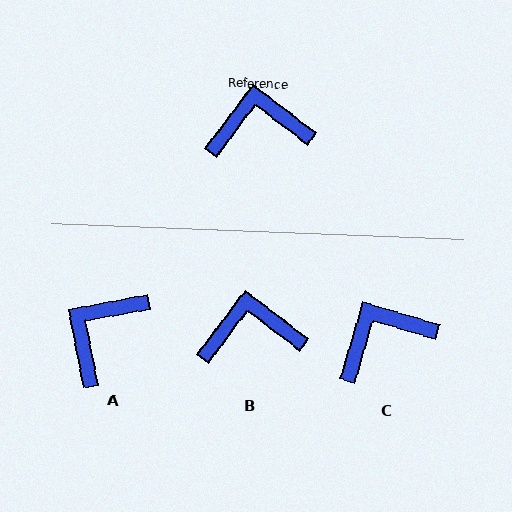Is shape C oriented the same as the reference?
No, it is off by about 21 degrees.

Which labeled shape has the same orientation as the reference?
B.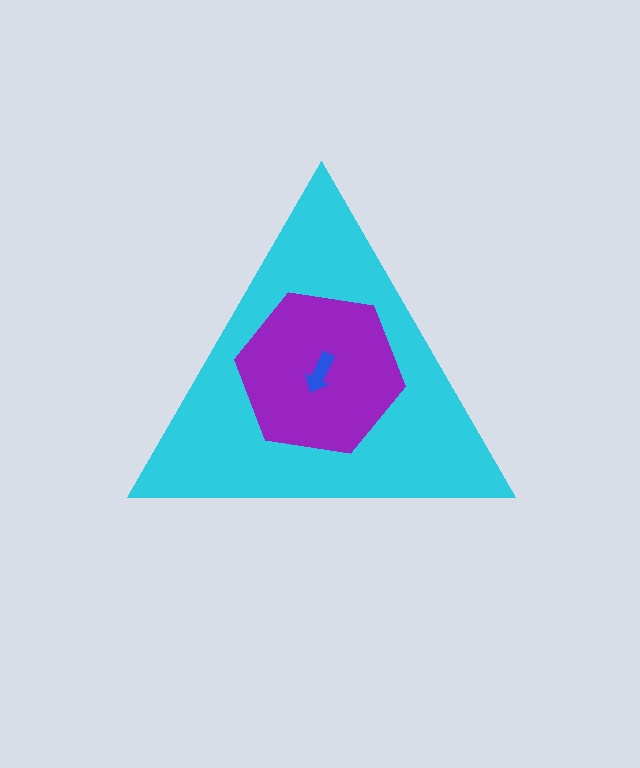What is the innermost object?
The blue arrow.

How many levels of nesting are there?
3.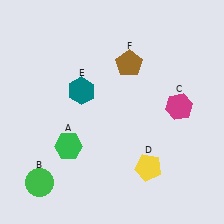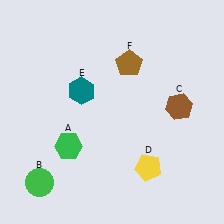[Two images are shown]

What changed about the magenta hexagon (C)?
In Image 1, C is magenta. In Image 2, it changed to brown.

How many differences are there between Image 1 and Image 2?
There is 1 difference between the two images.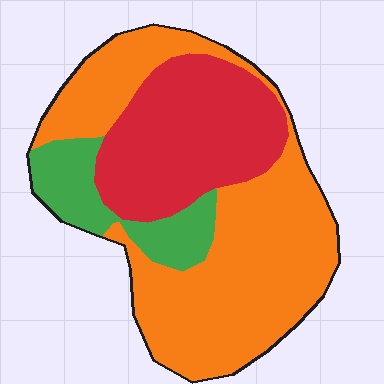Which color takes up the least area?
Green, at roughly 15%.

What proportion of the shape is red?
Red takes up about one third (1/3) of the shape.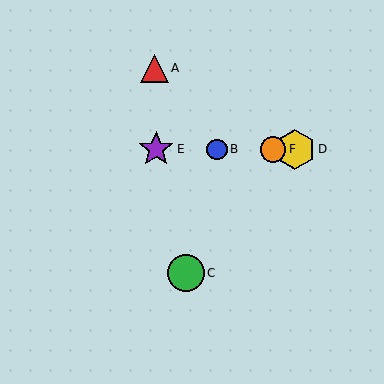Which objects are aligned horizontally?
Objects B, D, E, F are aligned horizontally.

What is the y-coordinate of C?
Object C is at y≈273.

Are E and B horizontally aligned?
Yes, both are at y≈149.